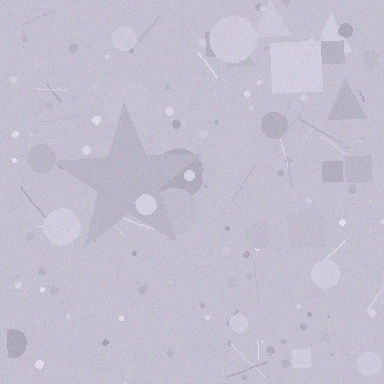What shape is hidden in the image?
A star is hidden in the image.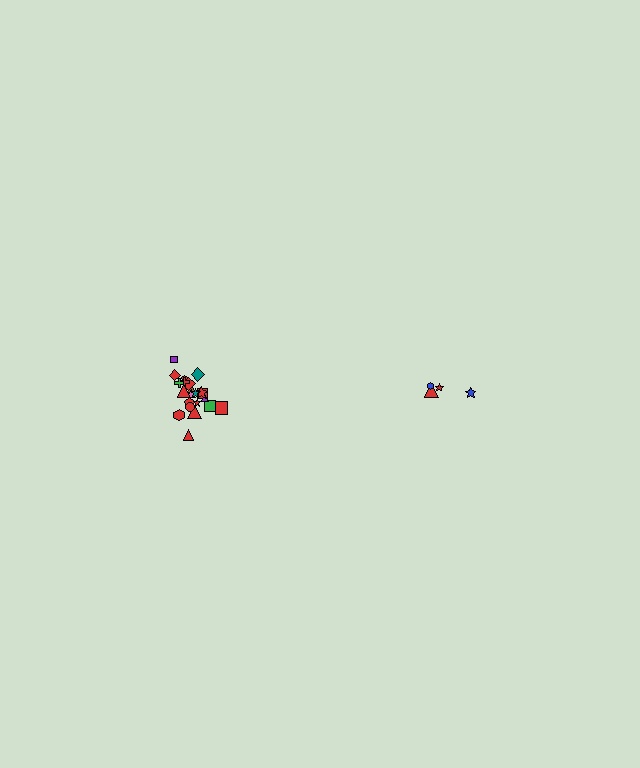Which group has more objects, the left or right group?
The left group.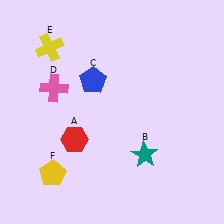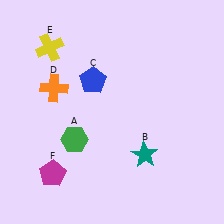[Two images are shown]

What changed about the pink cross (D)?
In Image 1, D is pink. In Image 2, it changed to orange.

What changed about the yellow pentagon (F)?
In Image 1, F is yellow. In Image 2, it changed to magenta.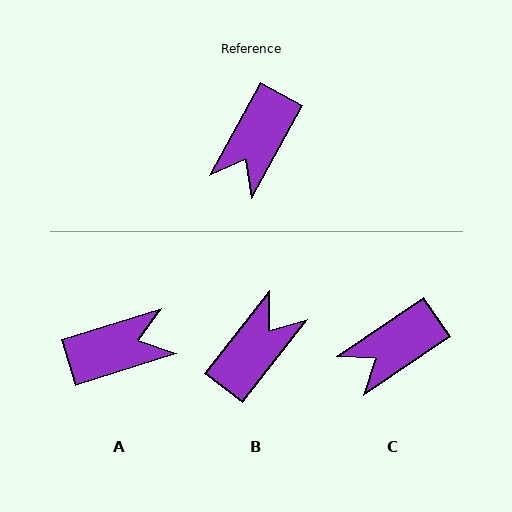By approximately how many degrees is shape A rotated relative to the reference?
Approximately 136 degrees counter-clockwise.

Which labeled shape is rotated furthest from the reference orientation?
B, about 171 degrees away.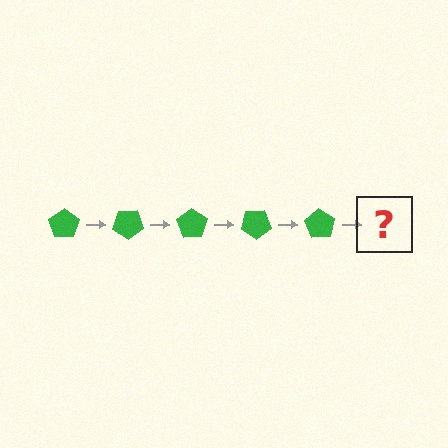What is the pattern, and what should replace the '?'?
The pattern is that the pentagon rotates 35 degrees each step. The '?' should be a green pentagon rotated 175 degrees.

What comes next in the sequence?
The next element should be a green pentagon rotated 175 degrees.